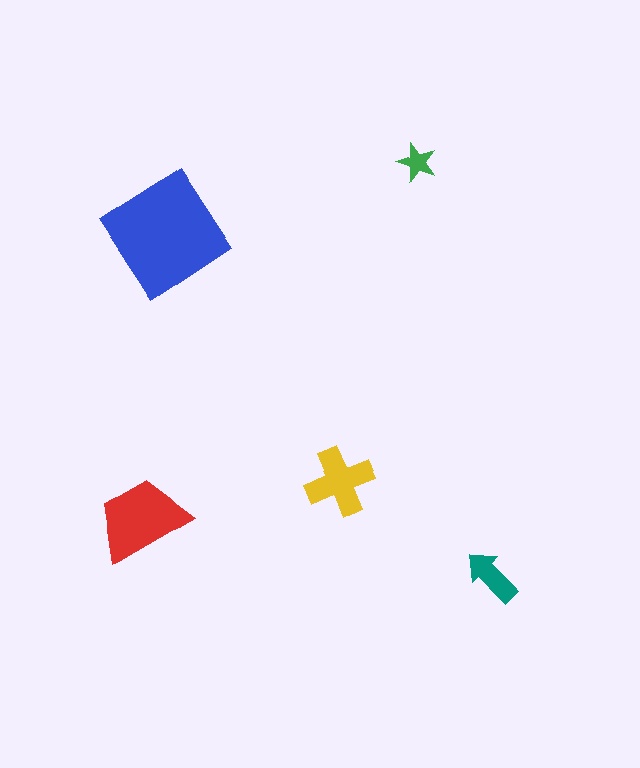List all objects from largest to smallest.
The blue diamond, the red trapezoid, the yellow cross, the teal arrow, the green star.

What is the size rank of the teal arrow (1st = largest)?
4th.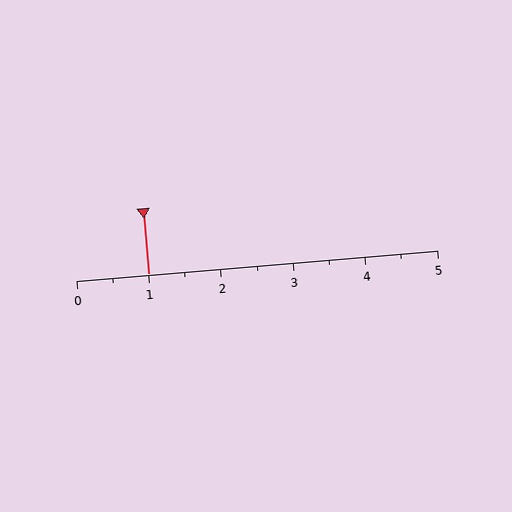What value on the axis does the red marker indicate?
The marker indicates approximately 1.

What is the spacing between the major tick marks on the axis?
The major ticks are spaced 1 apart.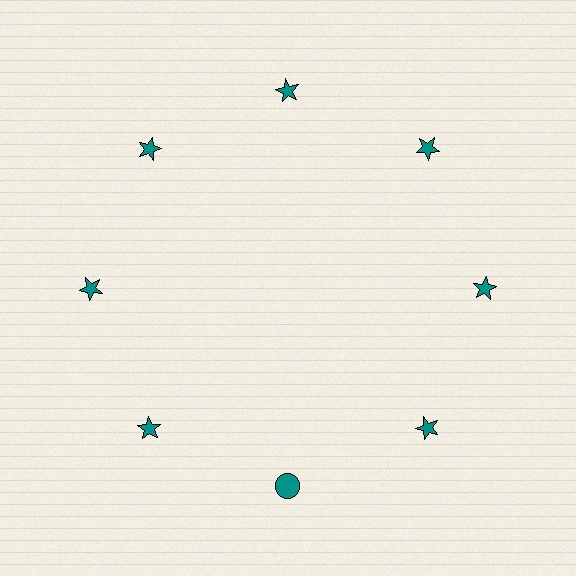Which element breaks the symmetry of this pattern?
The teal circle at roughly the 6 o'clock position breaks the symmetry. All other shapes are teal stars.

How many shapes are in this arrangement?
There are 8 shapes arranged in a ring pattern.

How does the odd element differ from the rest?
It has a different shape: circle instead of star.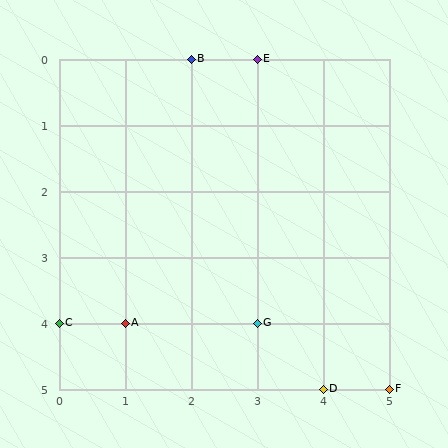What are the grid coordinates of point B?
Point B is at grid coordinates (2, 0).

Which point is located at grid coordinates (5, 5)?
Point F is at (5, 5).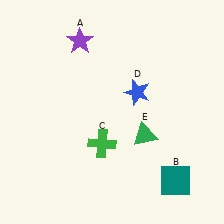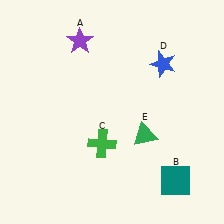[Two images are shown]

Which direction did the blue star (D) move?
The blue star (D) moved up.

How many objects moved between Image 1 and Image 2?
1 object moved between the two images.